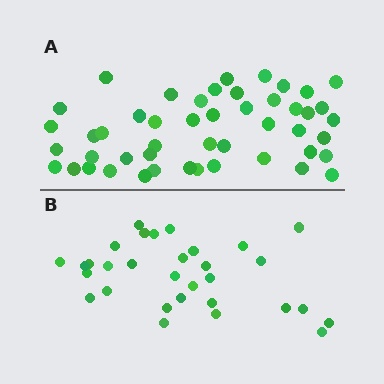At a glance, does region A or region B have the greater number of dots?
Region A (the top region) has more dots.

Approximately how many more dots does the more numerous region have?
Region A has approximately 15 more dots than region B.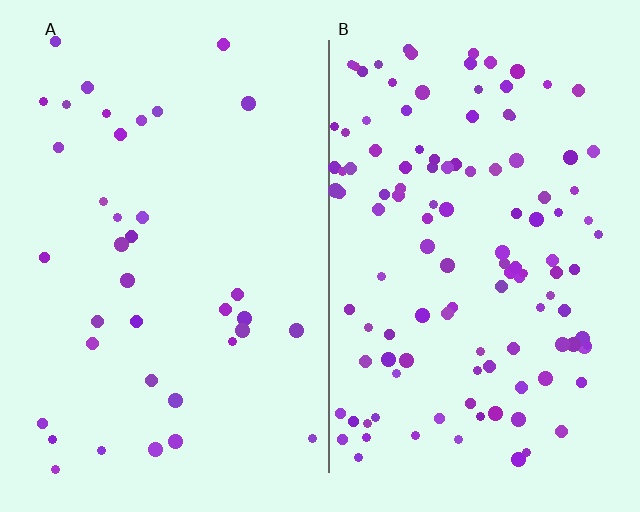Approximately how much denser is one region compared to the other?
Approximately 3.3× — region B over region A.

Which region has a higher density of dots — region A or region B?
B (the right).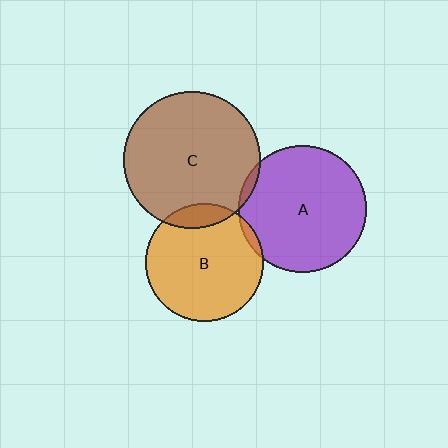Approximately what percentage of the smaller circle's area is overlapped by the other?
Approximately 5%.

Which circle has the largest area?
Circle C (brown).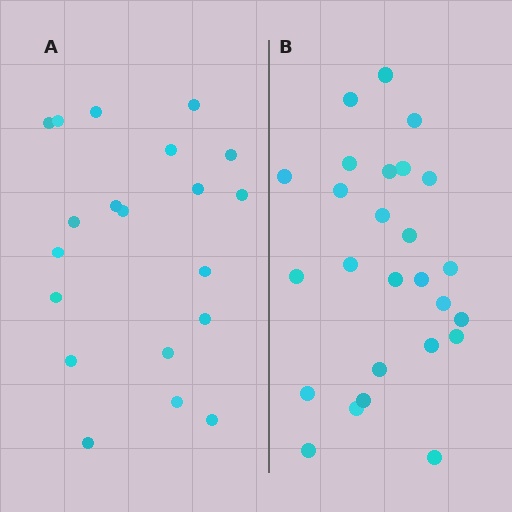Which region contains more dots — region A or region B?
Region B (the right region) has more dots.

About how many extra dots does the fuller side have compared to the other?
Region B has about 6 more dots than region A.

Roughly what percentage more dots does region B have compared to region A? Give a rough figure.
About 30% more.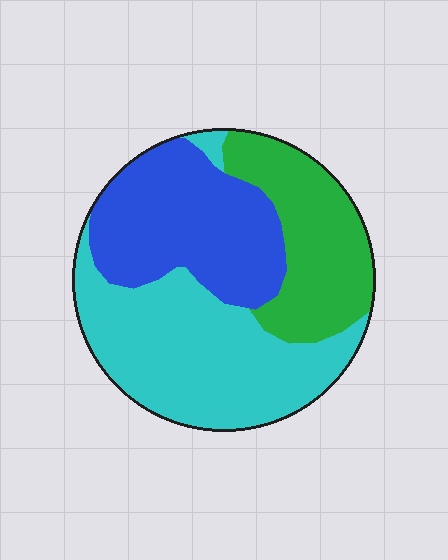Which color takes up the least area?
Green, at roughly 25%.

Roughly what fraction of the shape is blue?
Blue takes up about one third (1/3) of the shape.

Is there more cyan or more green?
Cyan.